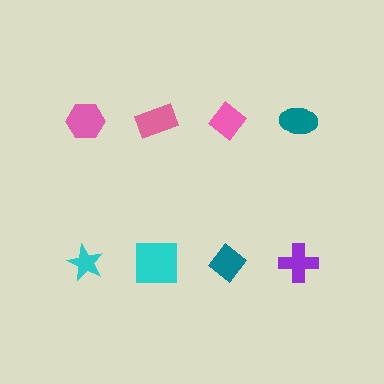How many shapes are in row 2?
4 shapes.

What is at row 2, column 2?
A cyan square.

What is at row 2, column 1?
A cyan star.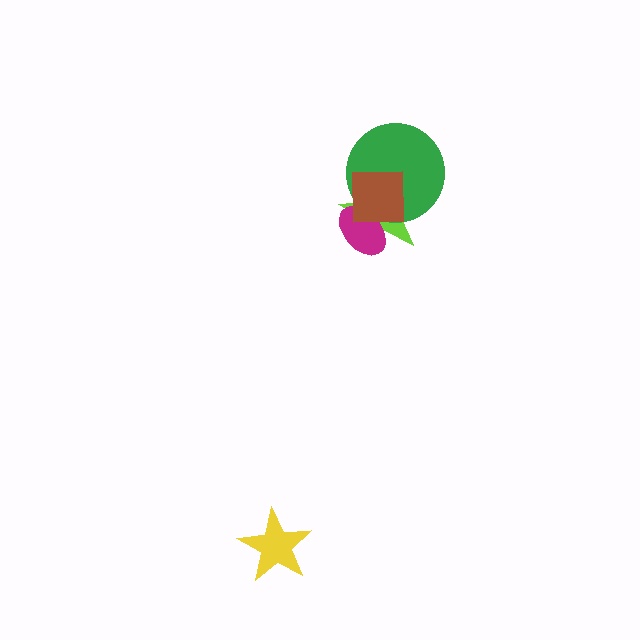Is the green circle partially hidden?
Yes, it is partially covered by another shape.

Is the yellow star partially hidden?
No, no other shape covers it.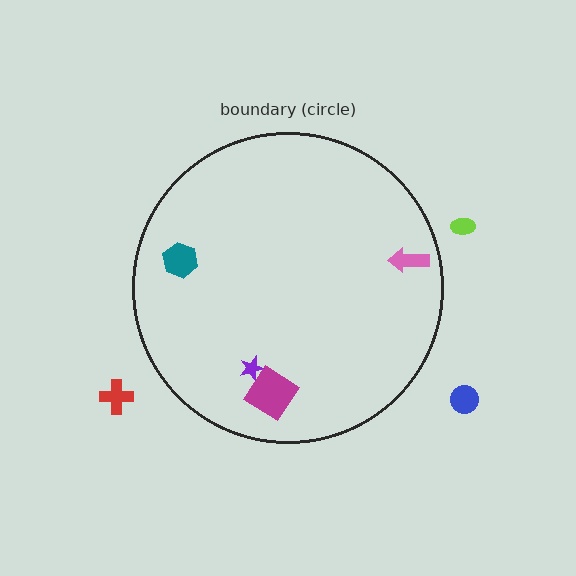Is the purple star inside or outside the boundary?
Inside.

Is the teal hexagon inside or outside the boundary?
Inside.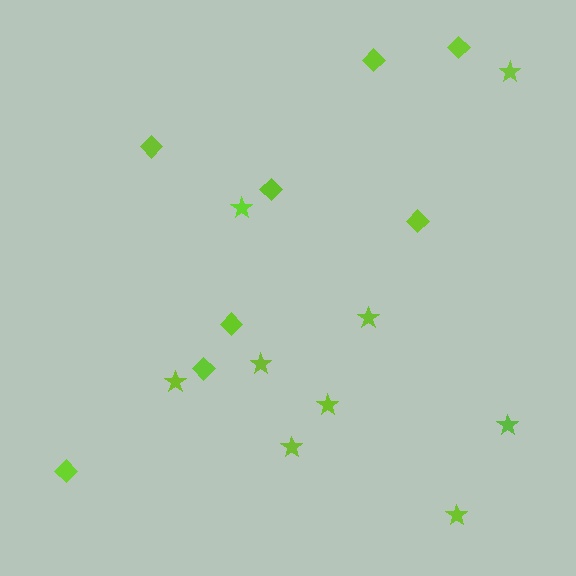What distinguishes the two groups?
There are 2 groups: one group of diamonds (8) and one group of stars (9).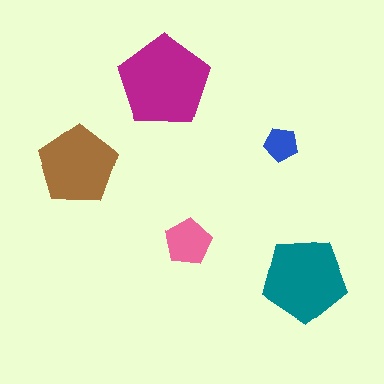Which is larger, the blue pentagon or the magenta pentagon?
The magenta one.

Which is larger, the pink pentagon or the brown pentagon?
The brown one.